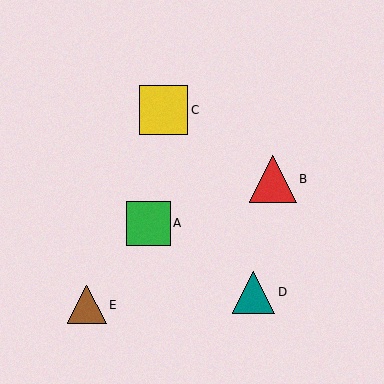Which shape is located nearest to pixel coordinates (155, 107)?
The yellow square (labeled C) at (163, 110) is nearest to that location.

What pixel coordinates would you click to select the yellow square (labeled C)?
Click at (163, 110) to select the yellow square C.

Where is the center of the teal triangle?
The center of the teal triangle is at (253, 292).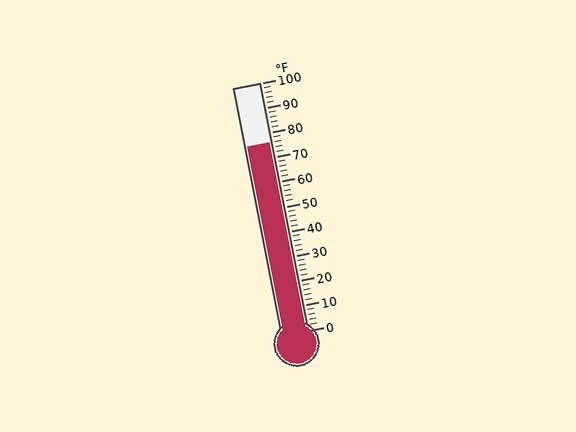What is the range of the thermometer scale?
The thermometer scale ranges from 0°F to 100°F.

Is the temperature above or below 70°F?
The temperature is above 70°F.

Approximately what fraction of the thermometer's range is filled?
The thermometer is filled to approximately 75% of its range.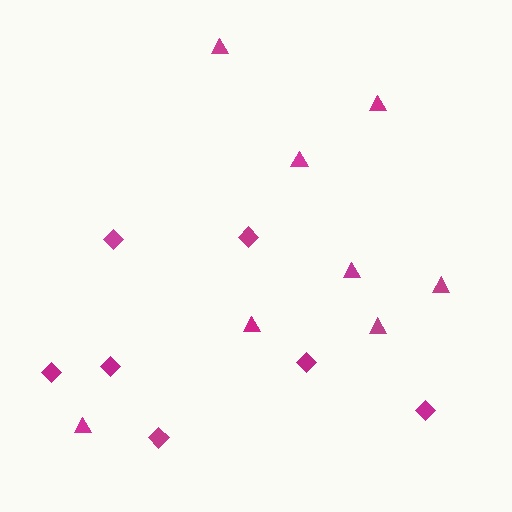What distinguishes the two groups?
There are 2 groups: one group of diamonds (7) and one group of triangles (8).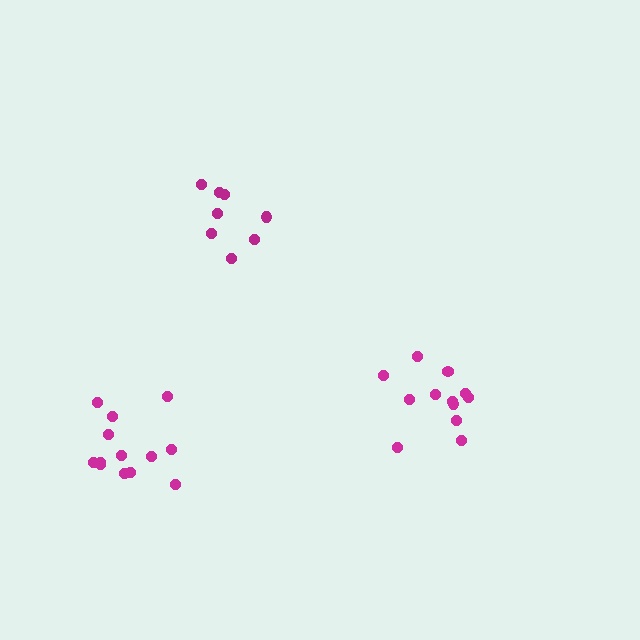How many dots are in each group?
Group 1: 13 dots, Group 2: 12 dots, Group 3: 8 dots (33 total).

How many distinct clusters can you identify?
There are 3 distinct clusters.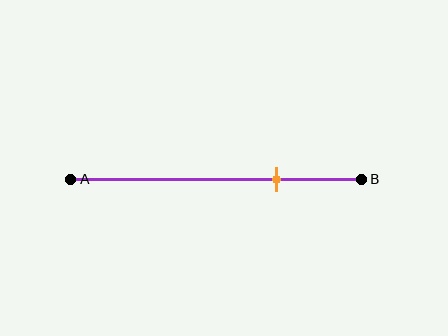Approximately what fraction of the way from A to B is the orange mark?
The orange mark is approximately 70% of the way from A to B.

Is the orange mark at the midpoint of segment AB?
No, the mark is at about 70% from A, not at the 50% midpoint.